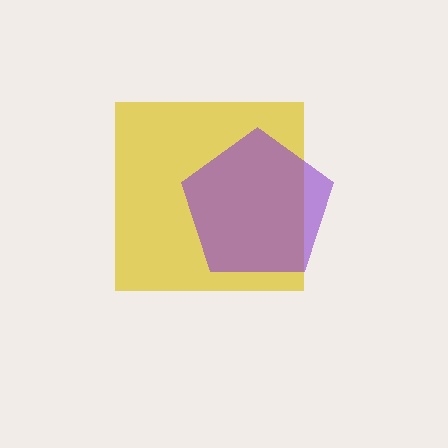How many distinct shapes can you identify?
There are 2 distinct shapes: a yellow square, a purple pentagon.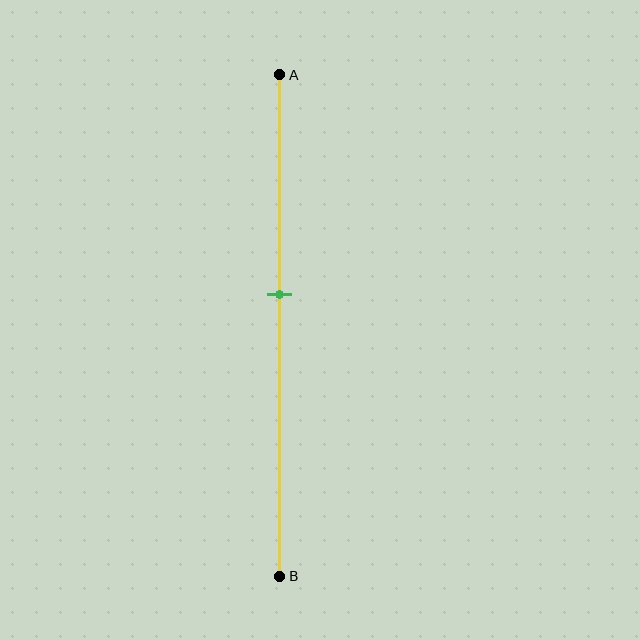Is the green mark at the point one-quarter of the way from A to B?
No, the mark is at about 45% from A, not at the 25% one-quarter point.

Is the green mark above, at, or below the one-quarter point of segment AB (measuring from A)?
The green mark is below the one-quarter point of segment AB.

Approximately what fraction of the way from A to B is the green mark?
The green mark is approximately 45% of the way from A to B.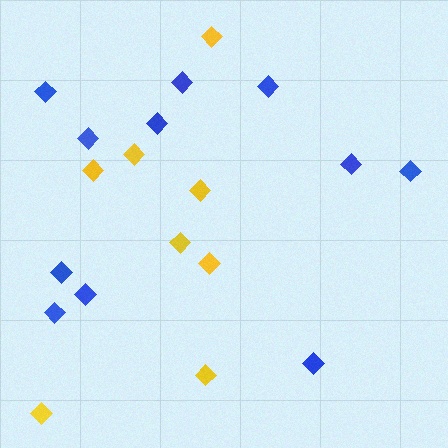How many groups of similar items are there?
There are 2 groups: one group of yellow diamonds (8) and one group of blue diamonds (11).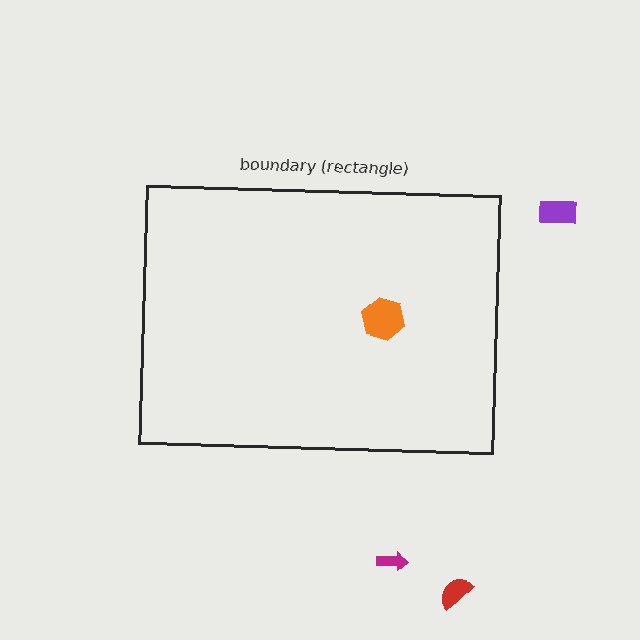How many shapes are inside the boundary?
1 inside, 3 outside.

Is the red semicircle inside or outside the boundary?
Outside.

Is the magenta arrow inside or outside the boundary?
Outside.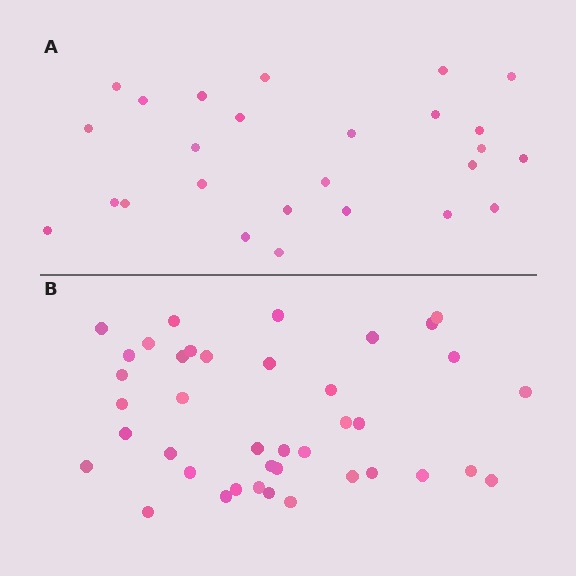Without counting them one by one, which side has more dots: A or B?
Region B (the bottom region) has more dots.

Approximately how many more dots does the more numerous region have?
Region B has approximately 15 more dots than region A.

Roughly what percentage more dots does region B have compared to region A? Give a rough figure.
About 55% more.